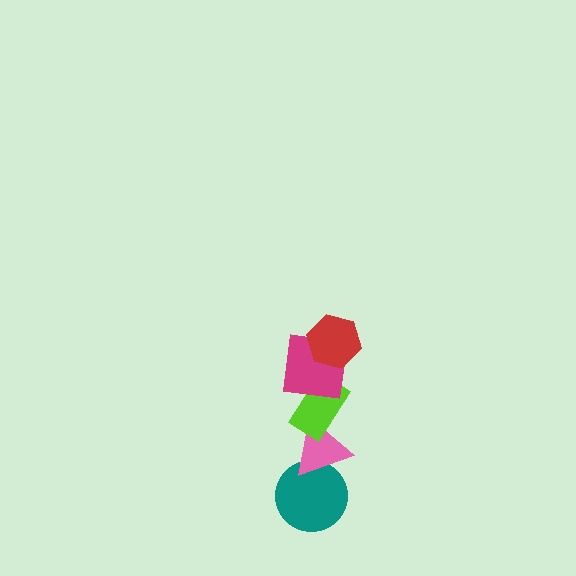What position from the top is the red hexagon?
The red hexagon is 1st from the top.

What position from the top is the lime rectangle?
The lime rectangle is 3rd from the top.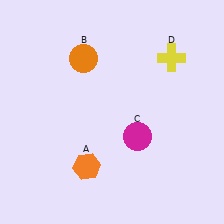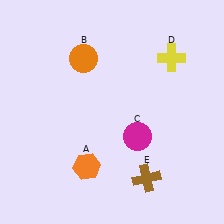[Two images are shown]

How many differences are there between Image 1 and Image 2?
There is 1 difference between the two images.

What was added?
A brown cross (E) was added in Image 2.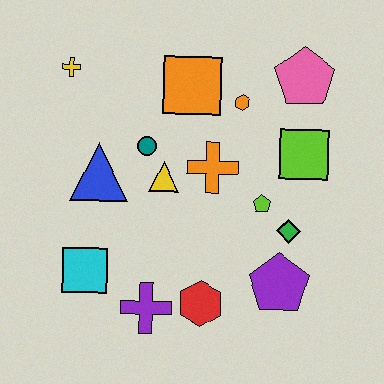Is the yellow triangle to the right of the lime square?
No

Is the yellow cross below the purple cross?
No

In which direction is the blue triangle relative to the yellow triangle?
The blue triangle is to the left of the yellow triangle.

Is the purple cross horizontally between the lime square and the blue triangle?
Yes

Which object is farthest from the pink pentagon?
The cyan square is farthest from the pink pentagon.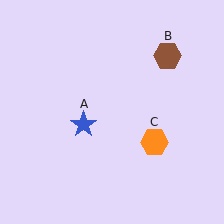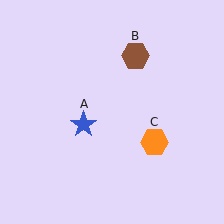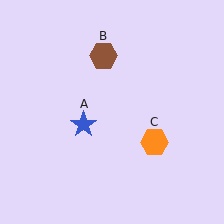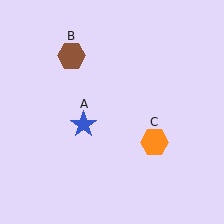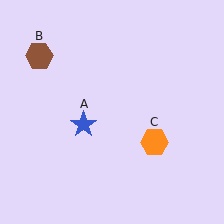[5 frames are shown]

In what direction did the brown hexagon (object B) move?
The brown hexagon (object B) moved left.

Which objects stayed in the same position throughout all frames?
Blue star (object A) and orange hexagon (object C) remained stationary.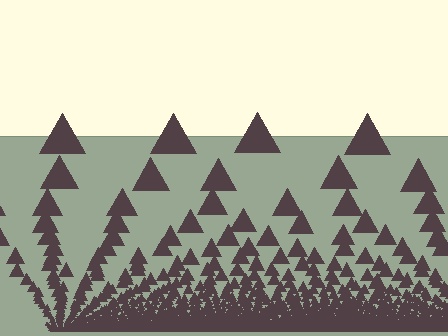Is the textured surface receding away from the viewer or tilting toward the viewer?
The surface appears to tilt toward the viewer. Texture elements get larger and sparser toward the top.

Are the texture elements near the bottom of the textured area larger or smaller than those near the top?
Smaller. The gradient is inverted — elements near the bottom are smaller and denser.